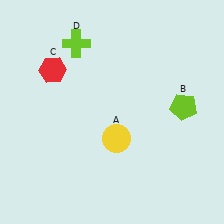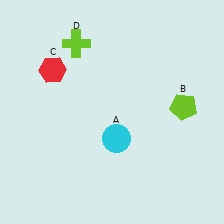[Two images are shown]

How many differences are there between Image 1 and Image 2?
There is 1 difference between the two images.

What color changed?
The circle (A) changed from yellow in Image 1 to cyan in Image 2.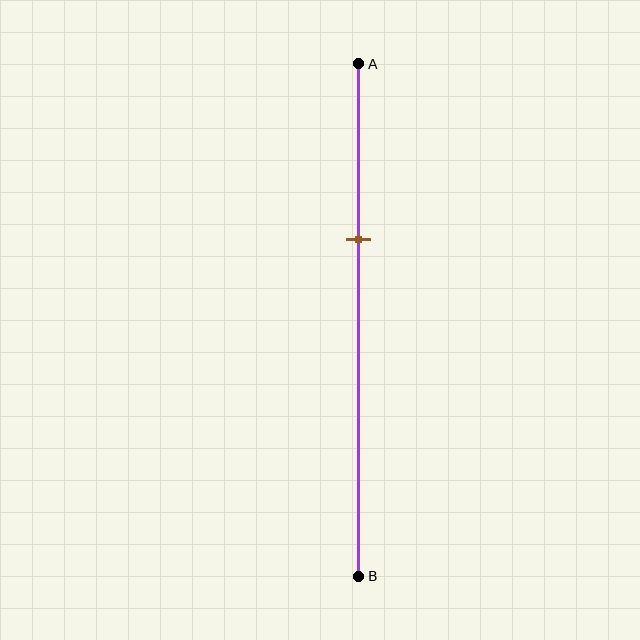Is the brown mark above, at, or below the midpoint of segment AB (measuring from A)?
The brown mark is above the midpoint of segment AB.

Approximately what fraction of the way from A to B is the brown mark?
The brown mark is approximately 35% of the way from A to B.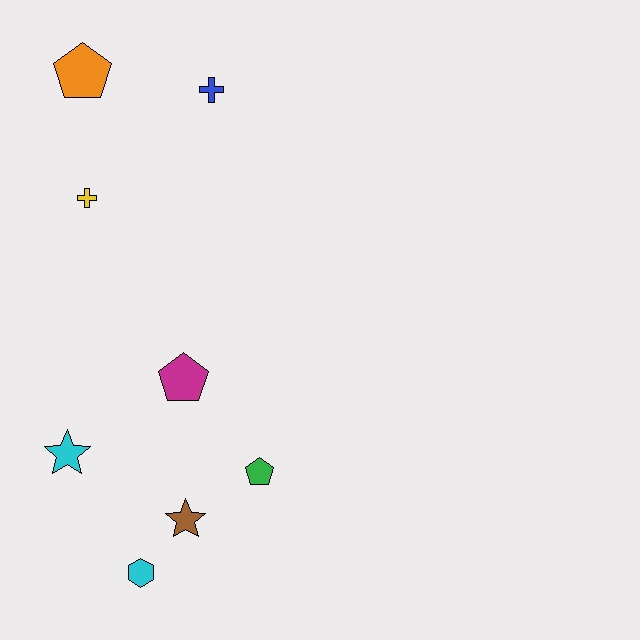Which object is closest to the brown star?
The cyan hexagon is closest to the brown star.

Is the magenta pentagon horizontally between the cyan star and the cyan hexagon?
No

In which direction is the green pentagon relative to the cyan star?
The green pentagon is to the right of the cyan star.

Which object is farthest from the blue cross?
The cyan hexagon is farthest from the blue cross.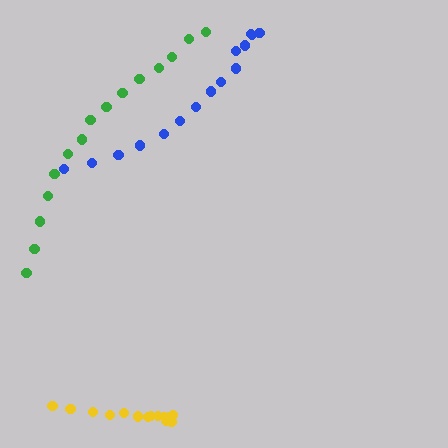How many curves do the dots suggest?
There are 3 distinct paths.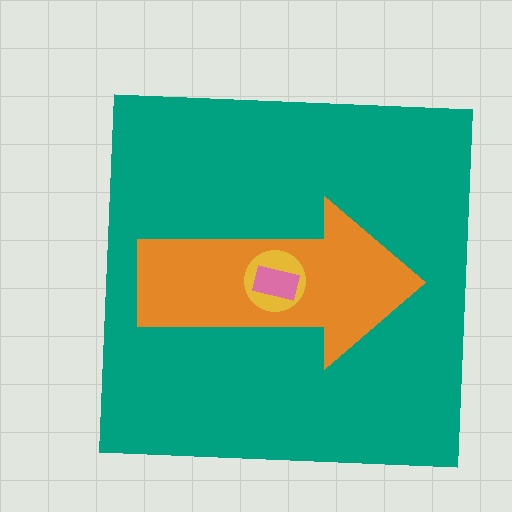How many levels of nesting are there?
4.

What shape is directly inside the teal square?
The orange arrow.